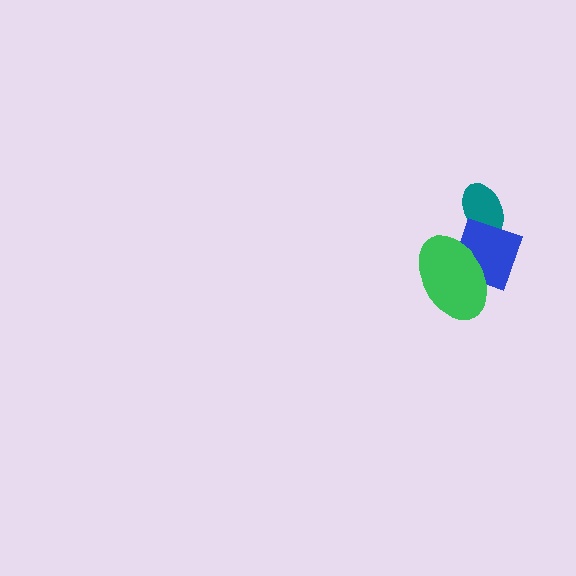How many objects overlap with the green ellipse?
1 object overlaps with the green ellipse.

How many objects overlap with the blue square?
2 objects overlap with the blue square.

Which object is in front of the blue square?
The green ellipse is in front of the blue square.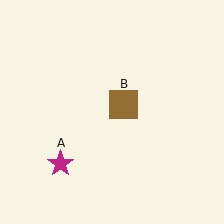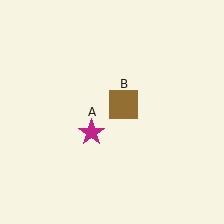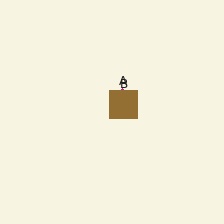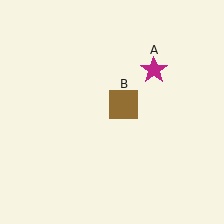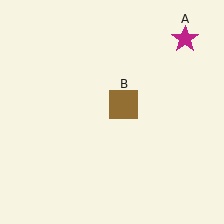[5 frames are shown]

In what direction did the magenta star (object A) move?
The magenta star (object A) moved up and to the right.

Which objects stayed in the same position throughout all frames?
Brown square (object B) remained stationary.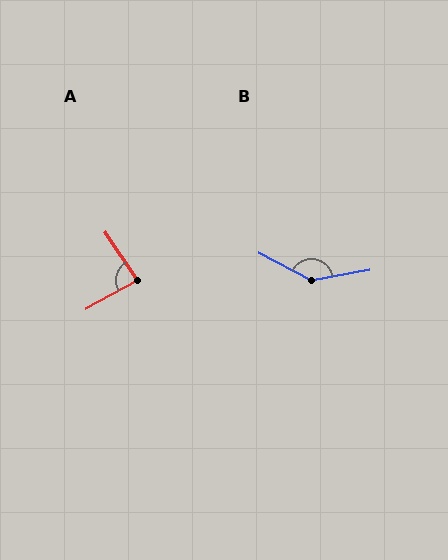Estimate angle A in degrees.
Approximately 85 degrees.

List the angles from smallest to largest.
A (85°), B (142°).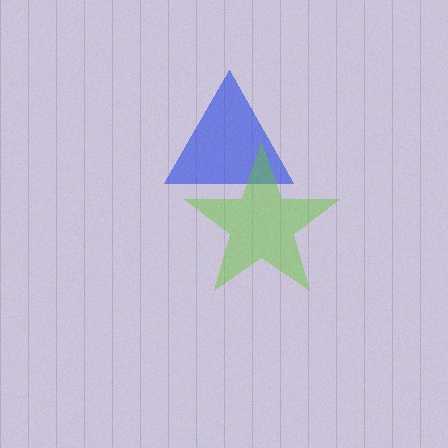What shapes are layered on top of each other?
The layered shapes are: a blue triangle, a lime star.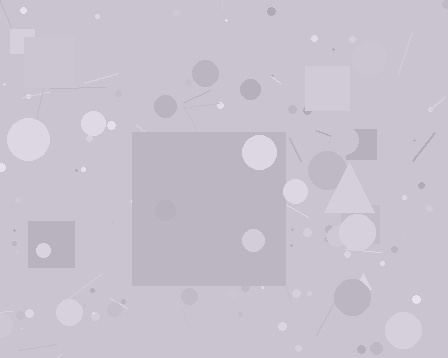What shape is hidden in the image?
A square is hidden in the image.